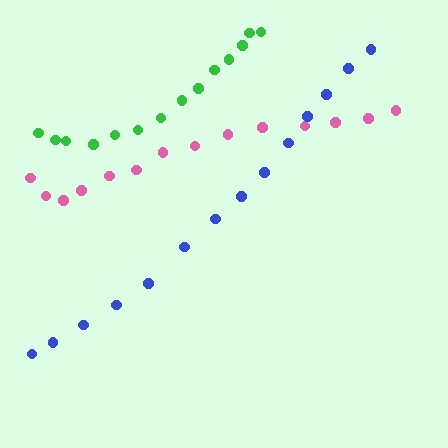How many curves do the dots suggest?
There are 3 distinct paths.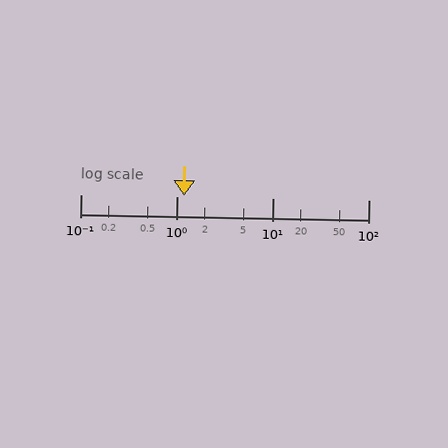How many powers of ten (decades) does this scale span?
The scale spans 3 decades, from 0.1 to 100.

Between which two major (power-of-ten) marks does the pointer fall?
The pointer is between 1 and 10.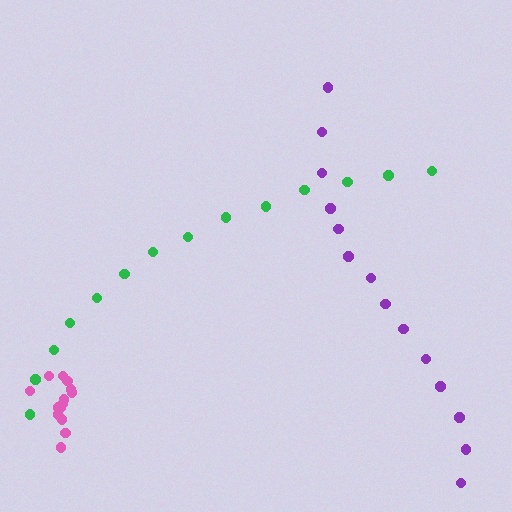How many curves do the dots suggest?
There are 3 distinct paths.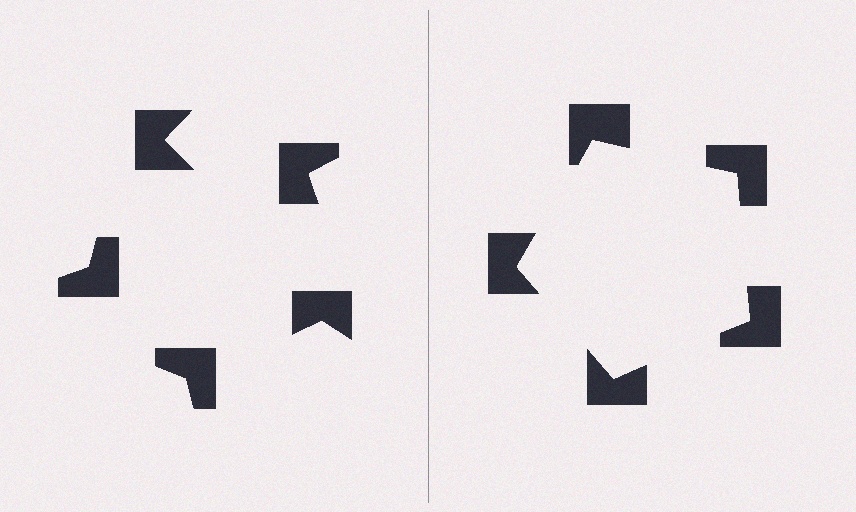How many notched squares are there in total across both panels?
10 — 5 on each side.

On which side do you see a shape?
An illusory pentagon appears on the right side. On the left side the wedge cuts are rotated, so no coherent shape forms.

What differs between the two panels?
The notched squares are positioned identically on both sides; only the wedge orientations differ. On the right they align to a pentagon; on the left they are misaligned.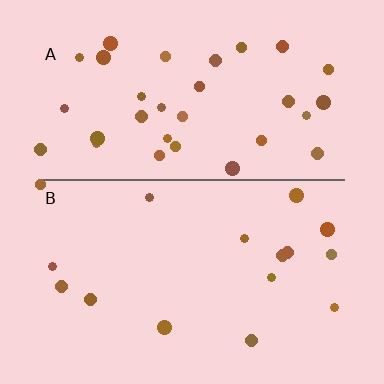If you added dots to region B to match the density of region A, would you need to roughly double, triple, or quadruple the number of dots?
Approximately double.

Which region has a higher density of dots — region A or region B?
A (the top).